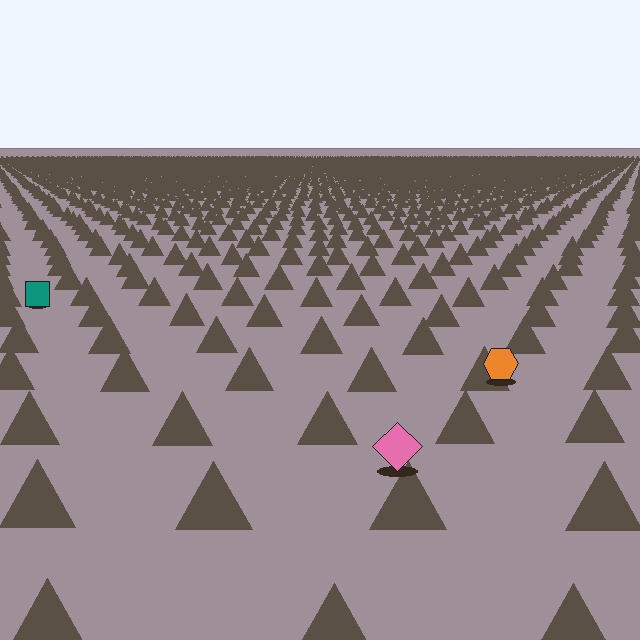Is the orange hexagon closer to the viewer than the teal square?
Yes. The orange hexagon is closer — you can tell from the texture gradient: the ground texture is coarser near it.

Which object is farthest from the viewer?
The teal square is farthest from the viewer. It appears smaller and the ground texture around it is denser.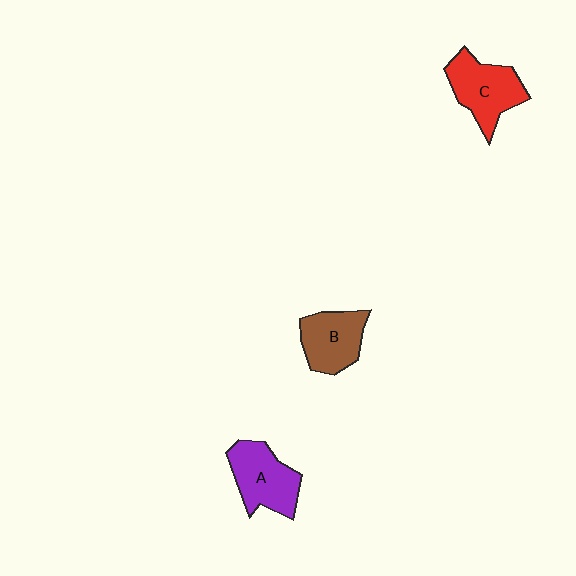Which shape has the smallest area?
Shape B (brown).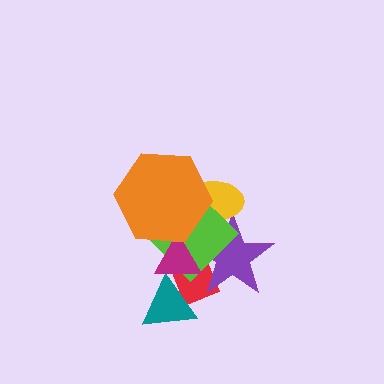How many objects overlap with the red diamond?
4 objects overlap with the red diamond.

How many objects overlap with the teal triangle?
2 objects overlap with the teal triangle.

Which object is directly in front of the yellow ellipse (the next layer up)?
The lime diamond is directly in front of the yellow ellipse.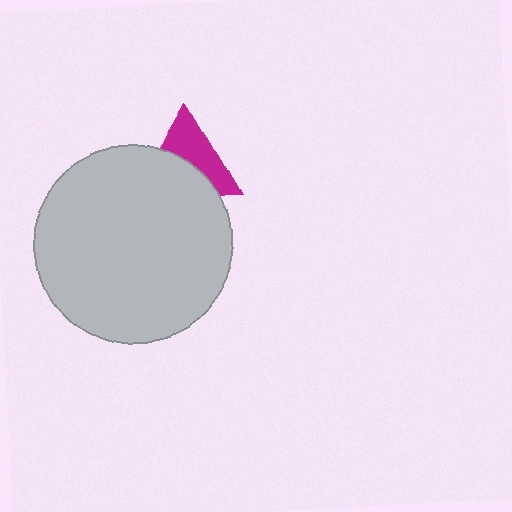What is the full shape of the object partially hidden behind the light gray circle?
The partially hidden object is a magenta triangle.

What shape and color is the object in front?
The object in front is a light gray circle.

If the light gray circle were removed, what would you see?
You would see the complete magenta triangle.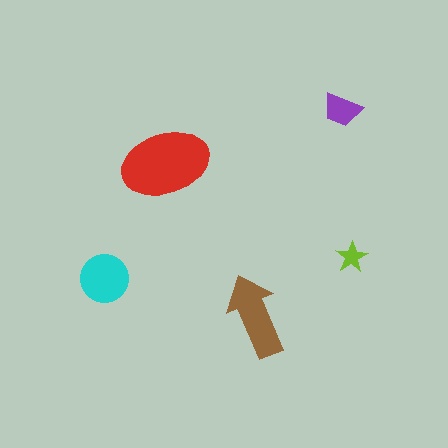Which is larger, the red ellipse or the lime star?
The red ellipse.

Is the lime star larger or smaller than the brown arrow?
Smaller.